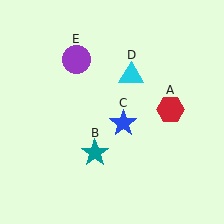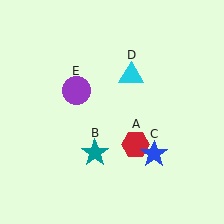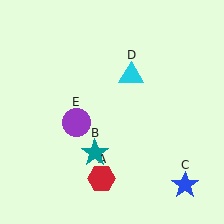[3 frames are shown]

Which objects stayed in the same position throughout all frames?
Teal star (object B) and cyan triangle (object D) remained stationary.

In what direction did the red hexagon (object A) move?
The red hexagon (object A) moved down and to the left.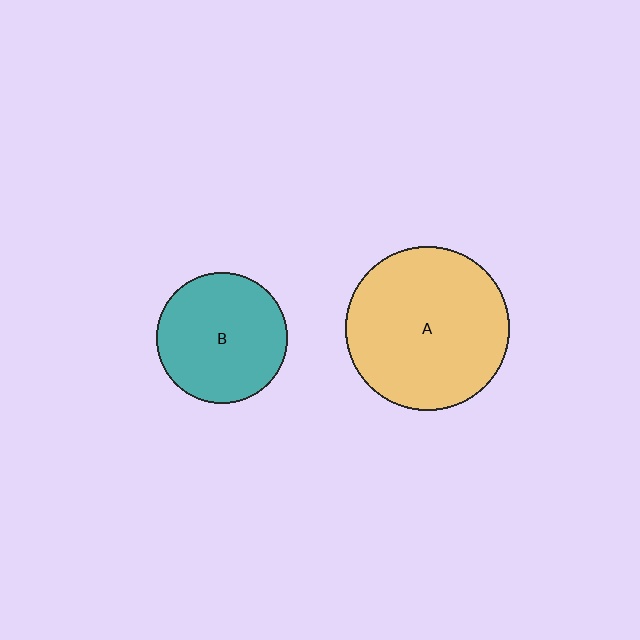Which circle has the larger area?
Circle A (yellow).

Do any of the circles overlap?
No, none of the circles overlap.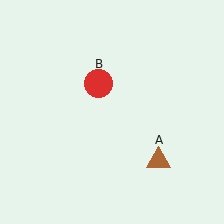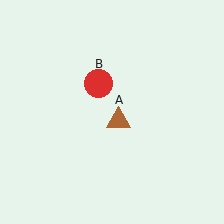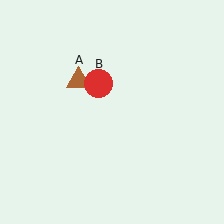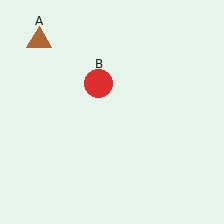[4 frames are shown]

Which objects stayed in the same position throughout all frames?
Red circle (object B) remained stationary.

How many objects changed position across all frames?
1 object changed position: brown triangle (object A).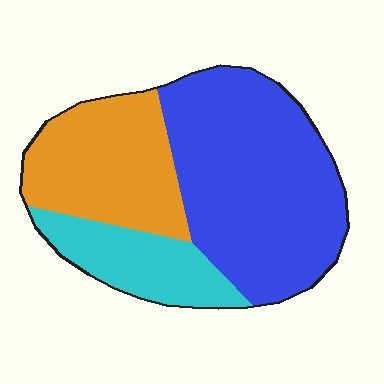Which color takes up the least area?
Cyan, at roughly 20%.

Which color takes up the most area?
Blue, at roughly 50%.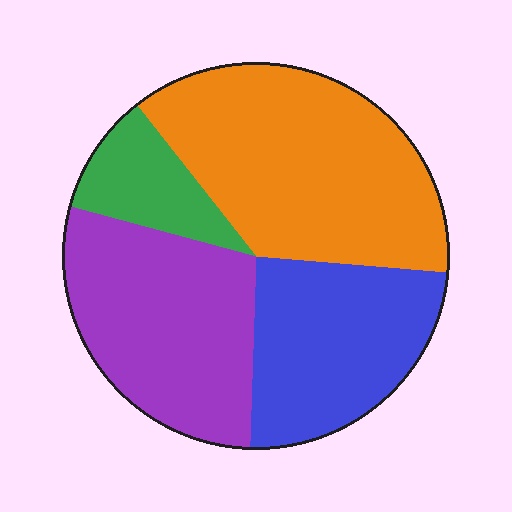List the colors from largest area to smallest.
From largest to smallest: orange, purple, blue, green.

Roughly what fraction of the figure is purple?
Purple takes up between a sixth and a third of the figure.